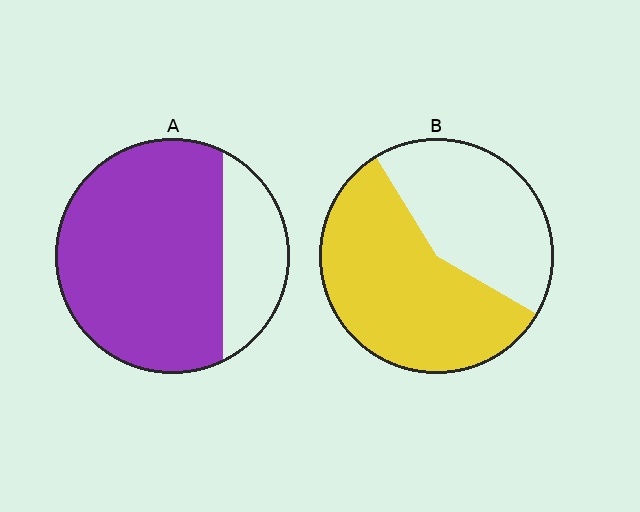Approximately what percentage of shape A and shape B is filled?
A is approximately 75% and B is approximately 60%.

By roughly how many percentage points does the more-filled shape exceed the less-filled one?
By roughly 20 percentage points (A over B).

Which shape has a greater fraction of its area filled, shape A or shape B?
Shape A.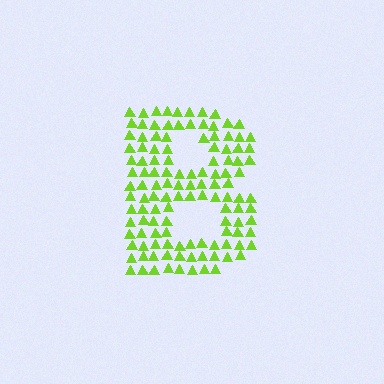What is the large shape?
The large shape is the letter B.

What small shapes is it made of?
It is made of small triangles.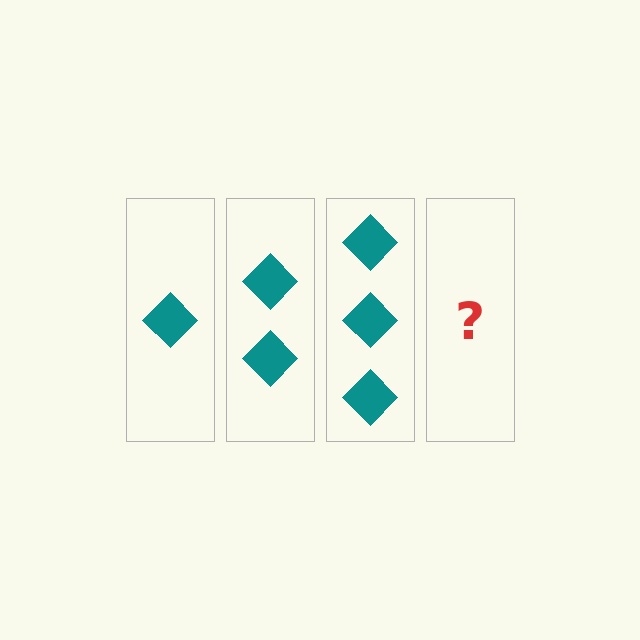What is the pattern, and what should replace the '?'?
The pattern is that each step adds one more diamond. The '?' should be 4 diamonds.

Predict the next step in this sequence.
The next step is 4 diamonds.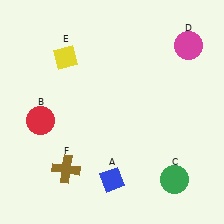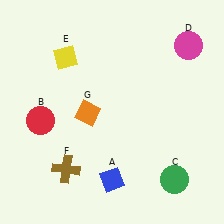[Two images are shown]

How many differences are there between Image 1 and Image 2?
There is 1 difference between the two images.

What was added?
An orange diamond (G) was added in Image 2.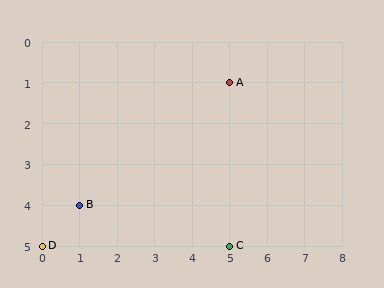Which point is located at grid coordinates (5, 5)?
Point C is at (5, 5).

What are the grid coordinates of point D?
Point D is at grid coordinates (0, 5).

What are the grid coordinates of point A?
Point A is at grid coordinates (5, 1).